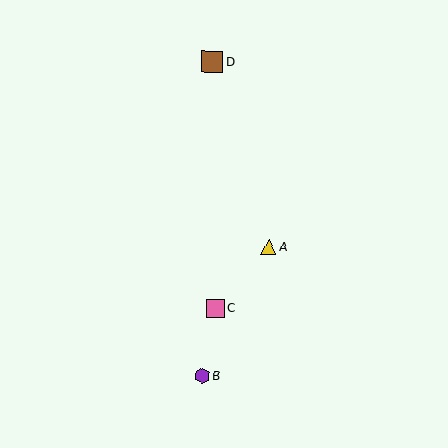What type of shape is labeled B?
Shape B is a purple hexagon.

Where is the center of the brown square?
The center of the brown square is at (212, 62).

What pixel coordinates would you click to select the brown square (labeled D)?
Click at (212, 62) to select the brown square D.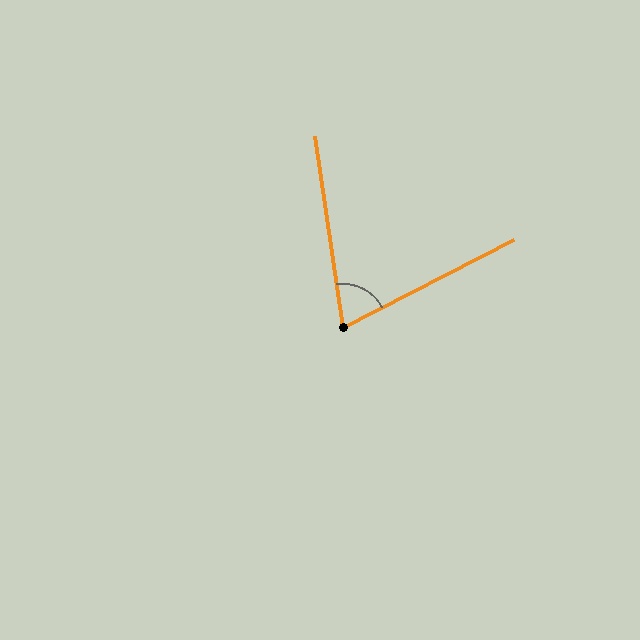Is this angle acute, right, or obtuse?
It is acute.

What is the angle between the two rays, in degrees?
Approximately 71 degrees.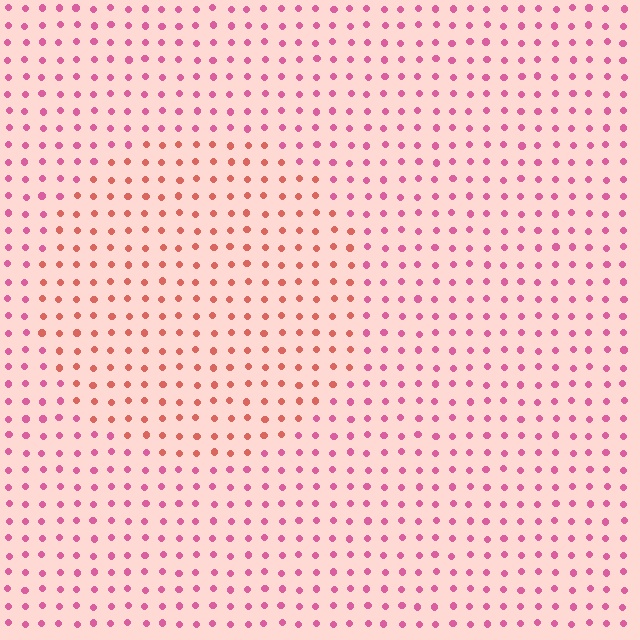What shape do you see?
I see a circle.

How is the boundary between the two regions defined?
The boundary is defined purely by a slight shift in hue (about 36 degrees). Spacing, size, and orientation are identical on both sides.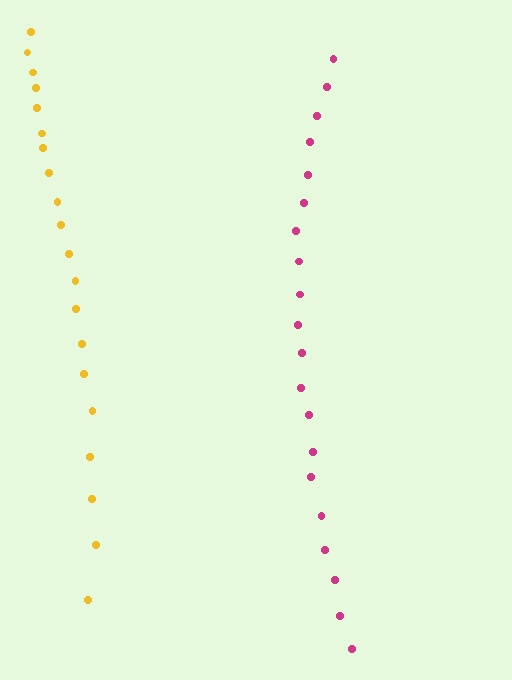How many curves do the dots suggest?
There are 2 distinct paths.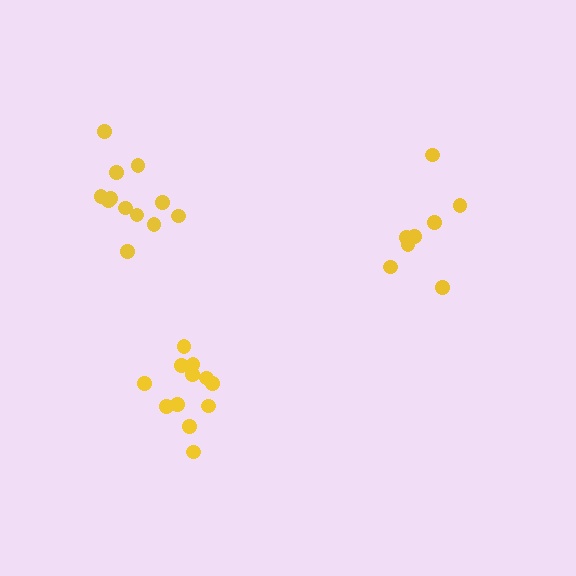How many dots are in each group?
Group 1: 12 dots, Group 2: 8 dots, Group 3: 12 dots (32 total).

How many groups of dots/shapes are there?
There are 3 groups.